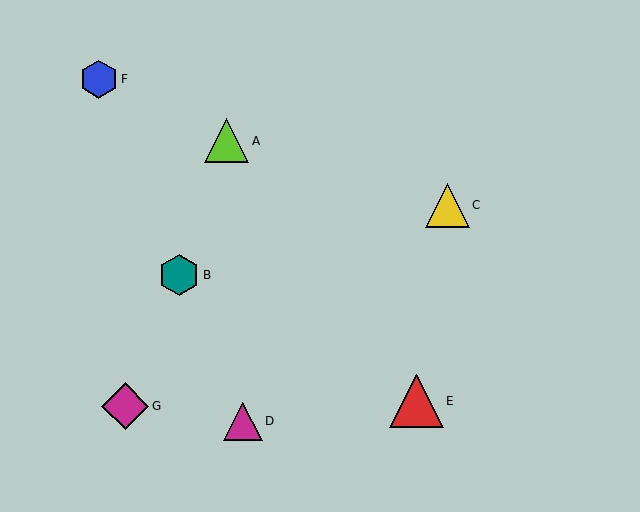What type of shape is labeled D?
Shape D is a magenta triangle.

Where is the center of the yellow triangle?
The center of the yellow triangle is at (448, 205).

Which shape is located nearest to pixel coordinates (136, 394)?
The magenta diamond (labeled G) at (125, 406) is nearest to that location.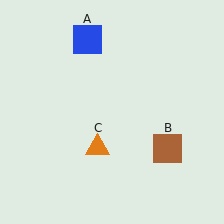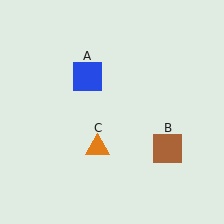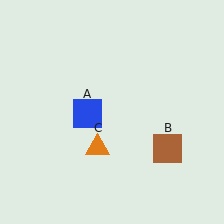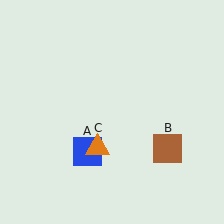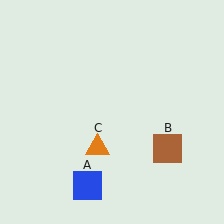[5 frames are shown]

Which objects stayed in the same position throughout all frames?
Brown square (object B) and orange triangle (object C) remained stationary.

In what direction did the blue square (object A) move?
The blue square (object A) moved down.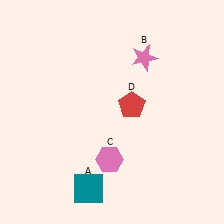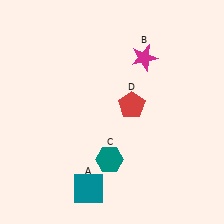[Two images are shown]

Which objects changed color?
B changed from pink to magenta. C changed from pink to teal.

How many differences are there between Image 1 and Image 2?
There are 2 differences between the two images.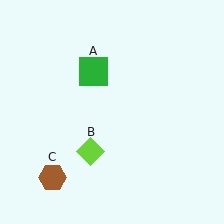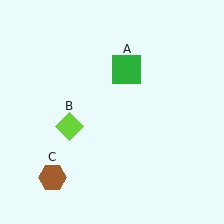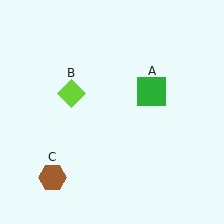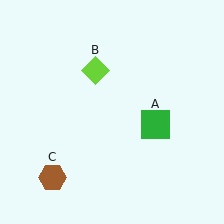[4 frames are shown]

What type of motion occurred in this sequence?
The green square (object A), lime diamond (object B) rotated clockwise around the center of the scene.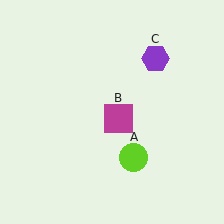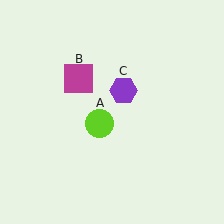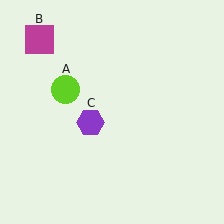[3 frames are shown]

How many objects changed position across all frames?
3 objects changed position: lime circle (object A), magenta square (object B), purple hexagon (object C).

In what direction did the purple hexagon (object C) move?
The purple hexagon (object C) moved down and to the left.